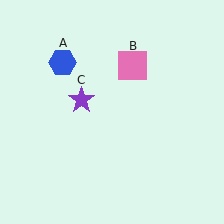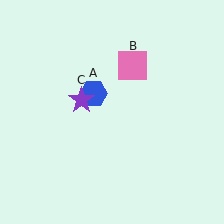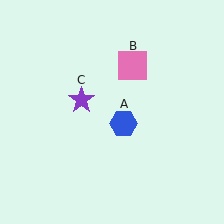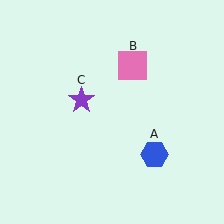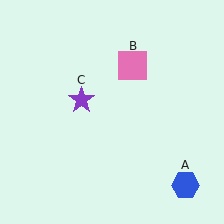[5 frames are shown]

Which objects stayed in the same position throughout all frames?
Pink square (object B) and purple star (object C) remained stationary.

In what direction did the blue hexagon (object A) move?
The blue hexagon (object A) moved down and to the right.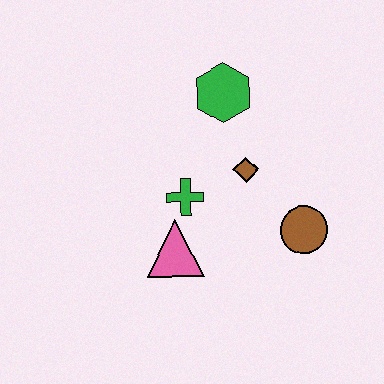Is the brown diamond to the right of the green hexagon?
Yes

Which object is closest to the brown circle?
The brown diamond is closest to the brown circle.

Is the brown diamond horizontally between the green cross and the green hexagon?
No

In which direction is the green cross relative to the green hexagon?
The green cross is below the green hexagon.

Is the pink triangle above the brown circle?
No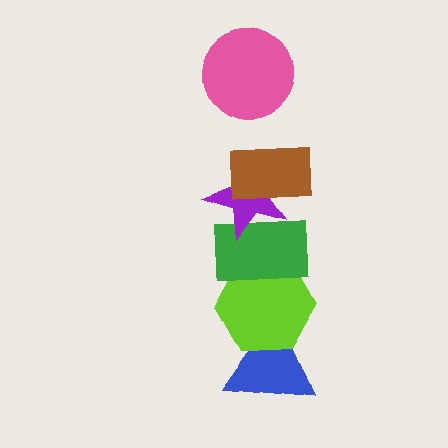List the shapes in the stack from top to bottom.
From top to bottom: the pink circle, the brown rectangle, the purple star, the green rectangle, the lime hexagon, the blue triangle.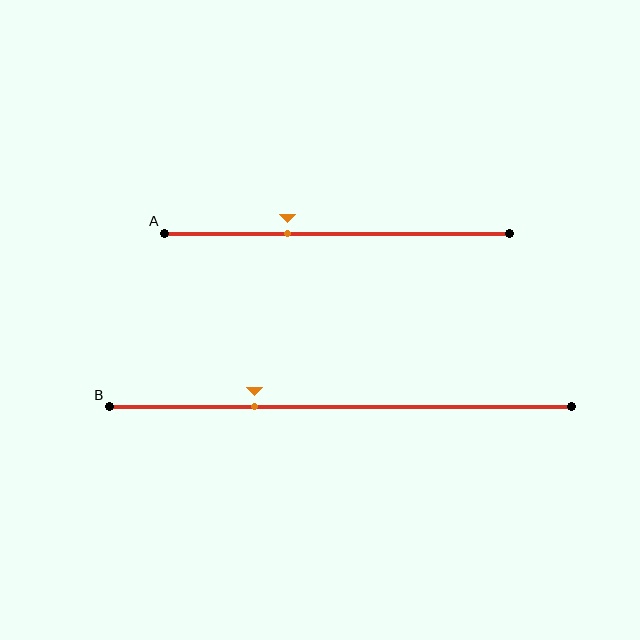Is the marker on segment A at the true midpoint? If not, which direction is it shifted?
No, the marker on segment A is shifted to the left by about 14% of the segment length.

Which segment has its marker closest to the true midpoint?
Segment A has its marker closest to the true midpoint.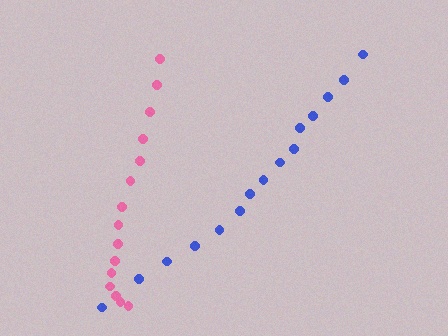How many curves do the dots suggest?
There are 2 distinct paths.